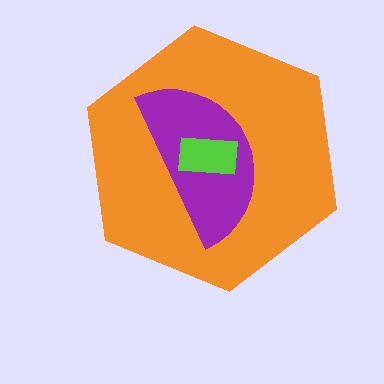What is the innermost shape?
The lime rectangle.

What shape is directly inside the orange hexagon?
The purple semicircle.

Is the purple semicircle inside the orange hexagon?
Yes.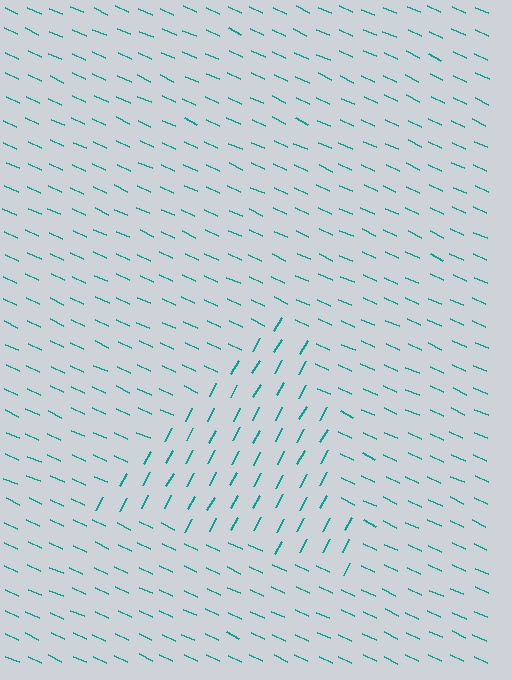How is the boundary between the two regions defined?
The boundary is defined purely by a change in line orientation (approximately 85 degrees difference). All lines are the same color and thickness.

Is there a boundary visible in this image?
Yes, there is a texture boundary formed by a change in line orientation.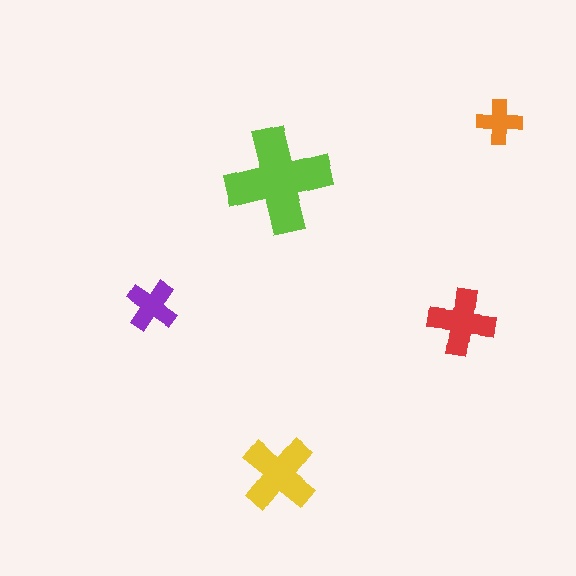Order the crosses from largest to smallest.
the lime one, the yellow one, the red one, the purple one, the orange one.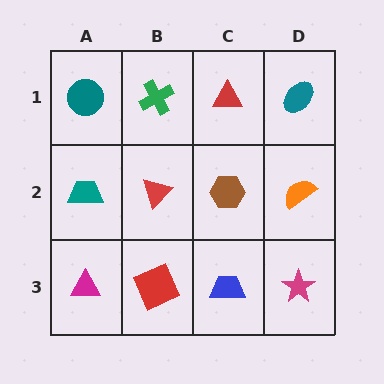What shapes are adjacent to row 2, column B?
A green cross (row 1, column B), a red square (row 3, column B), a teal trapezoid (row 2, column A), a brown hexagon (row 2, column C).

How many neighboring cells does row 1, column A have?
2.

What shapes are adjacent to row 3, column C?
A brown hexagon (row 2, column C), a red square (row 3, column B), a magenta star (row 3, column D).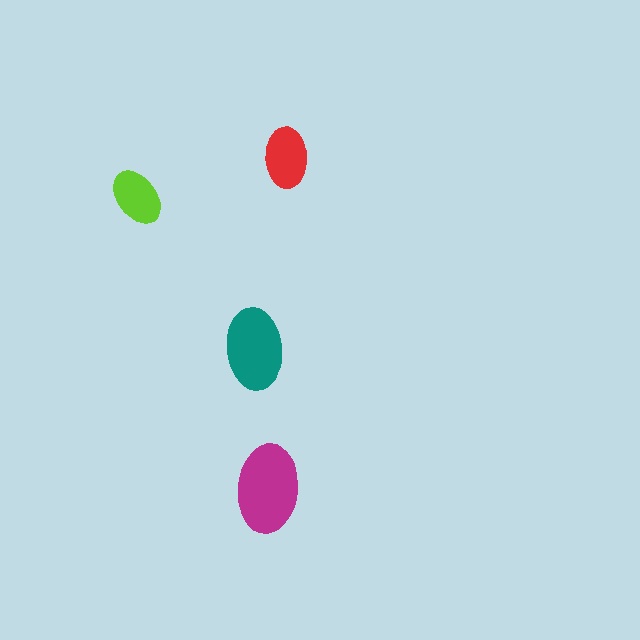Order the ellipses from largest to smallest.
the magenta one, the teal one, the red one, the lime one.